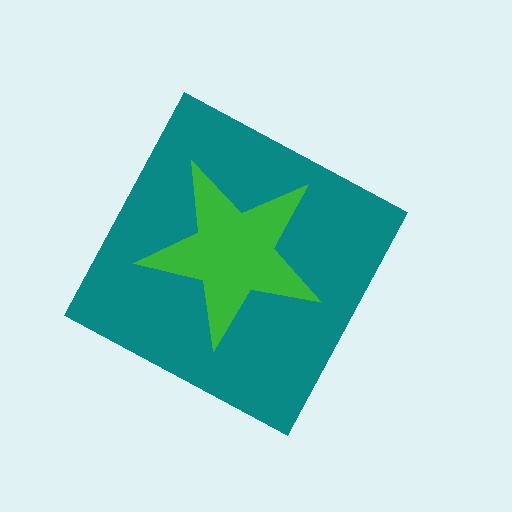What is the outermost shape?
The teal diamond.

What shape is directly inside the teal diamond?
The green star.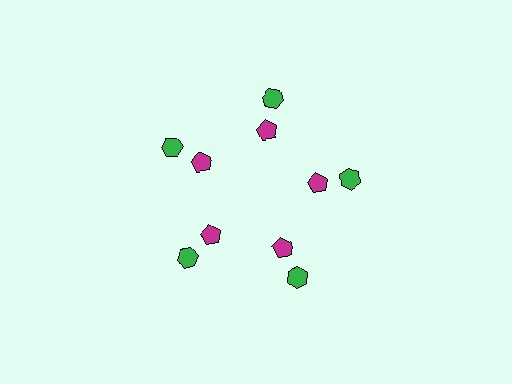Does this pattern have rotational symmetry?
Yes, this pattern has 5-fold rotational symmetry. It looks the same after rotating 72 degrees around the center.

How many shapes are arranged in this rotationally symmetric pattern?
There are 10 shapes, arranged in 5 groups of 2.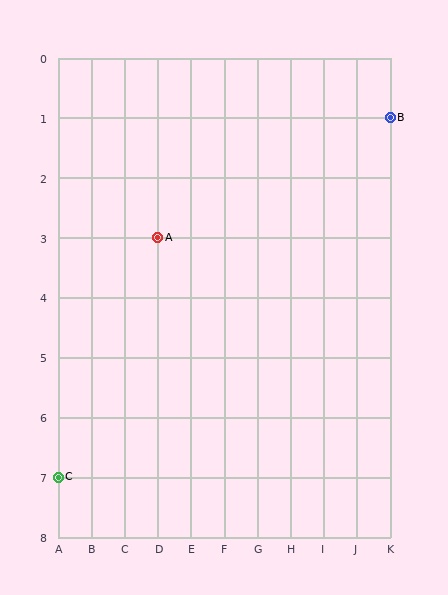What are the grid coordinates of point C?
Point C is at grid coordinates (A, 7).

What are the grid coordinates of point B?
Point B is at grid coordinates (K, 1).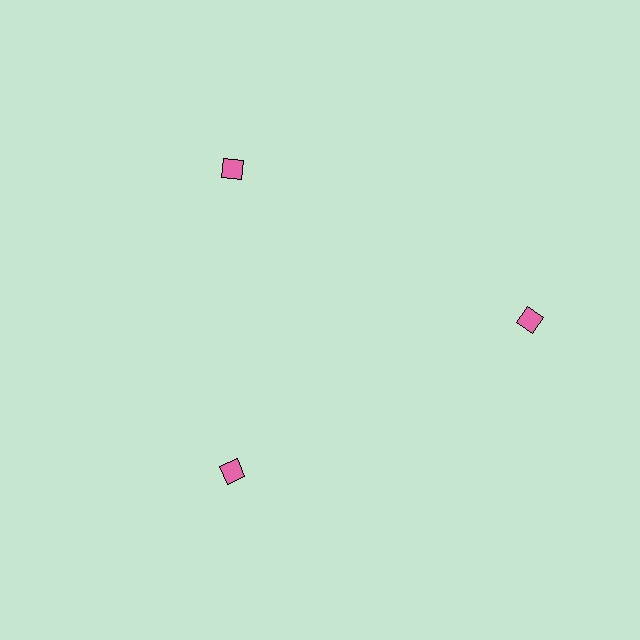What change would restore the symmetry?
The symmetry would be restored by moving it inward, back onto the ring so that all 3 squares sit at equal angles and equal distance from the center.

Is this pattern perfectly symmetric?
No. The 3 pink squares are arranged in a ring, but one element near the 3 o'clock position is pushed outward from the center, breaking the 3-fold rotational symmetry.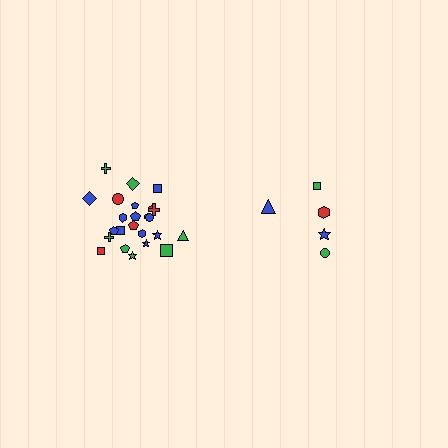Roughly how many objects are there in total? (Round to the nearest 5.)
Roughly 30 objects in total.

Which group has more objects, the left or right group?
The left group.